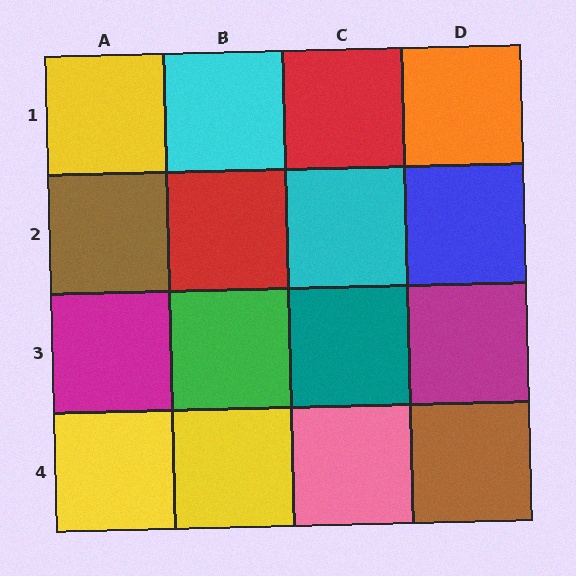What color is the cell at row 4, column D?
Brown.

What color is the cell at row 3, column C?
Teal.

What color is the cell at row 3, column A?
Magenta.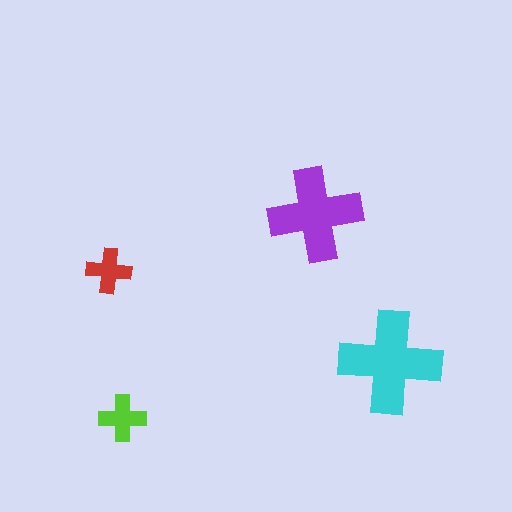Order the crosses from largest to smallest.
the cyan one, the purple one, the lime one, the red one.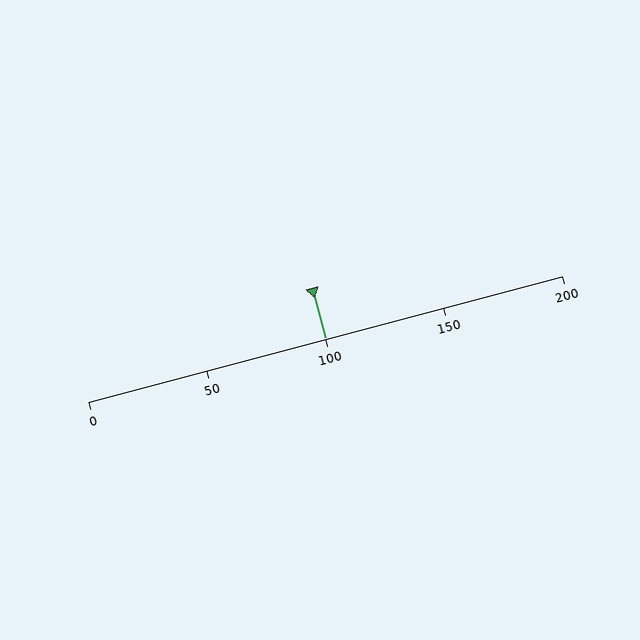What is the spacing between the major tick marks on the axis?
The major ticks are spaced 50 apart.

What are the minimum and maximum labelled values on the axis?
The axis runs from 0 to 200.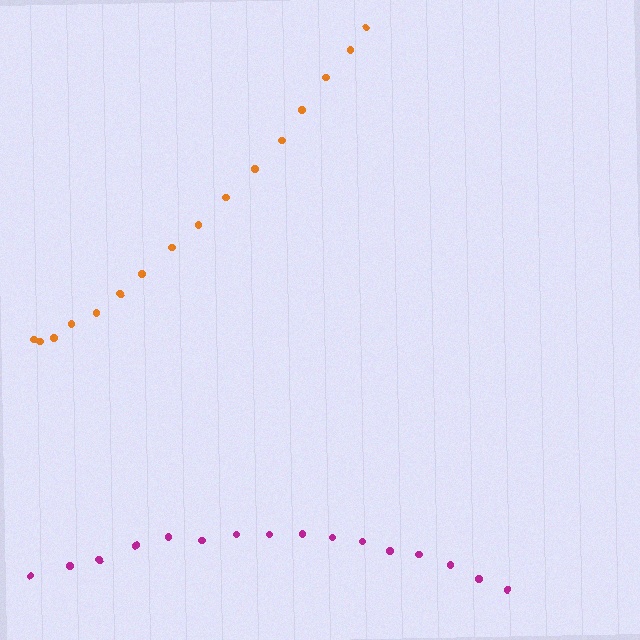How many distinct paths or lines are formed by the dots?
There are 2 distinct paths.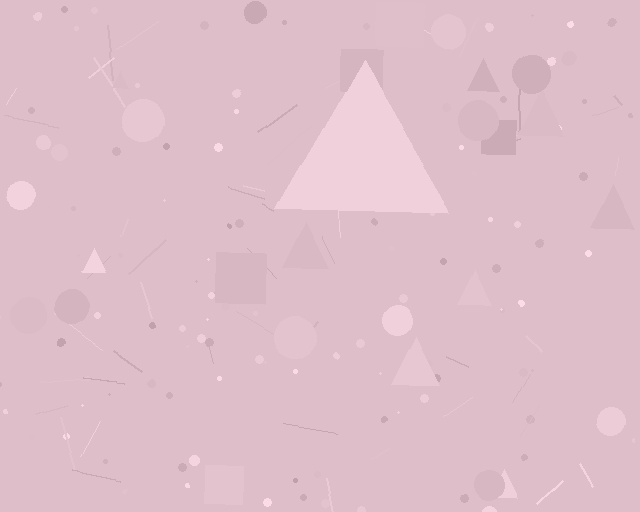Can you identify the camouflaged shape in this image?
The camouflaged shape is a triangle.